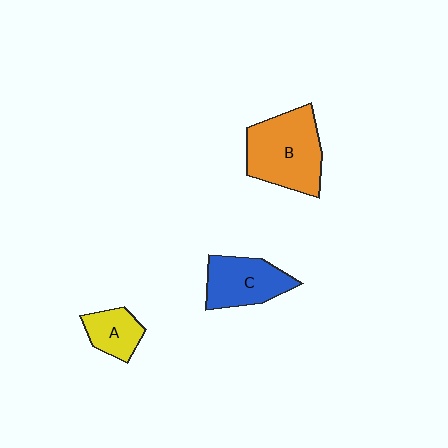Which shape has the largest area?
Shape B (orange).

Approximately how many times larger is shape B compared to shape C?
Approximately 1.4 times.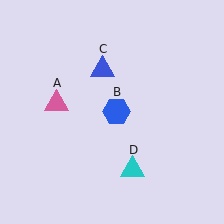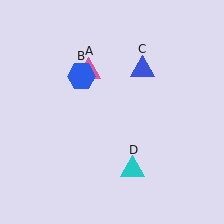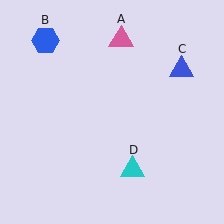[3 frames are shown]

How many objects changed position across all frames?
3 objects changed position: pink triangle (object A), blue hexagon (object B), blue triangle (object C).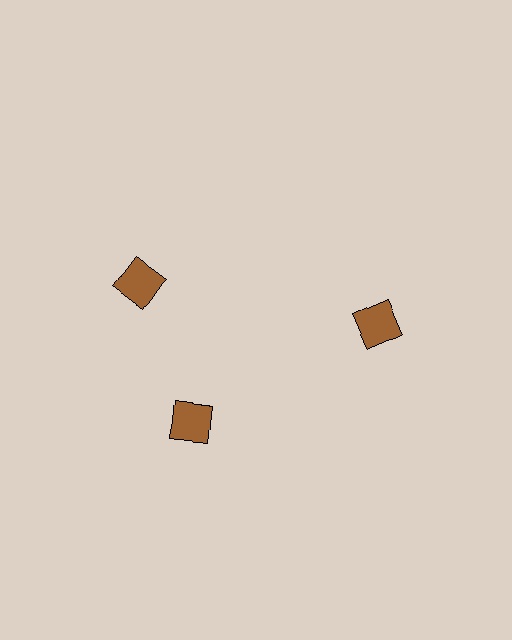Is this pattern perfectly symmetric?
No. The 3 brown squares are arranged in a ring, but one element near the 11 o'clock position is rotated out of alignment along the ring, breaking the 3-fold rotational symmetry.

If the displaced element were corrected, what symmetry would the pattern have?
It would have 3-fold rotational symmetry — the pattern would map onto itself every 120 degrees.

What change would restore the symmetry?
The symmetry would be restored by rotating it back into even spacing with its neighbors so that all 3 squares sit at equal angles and equal distance from the center.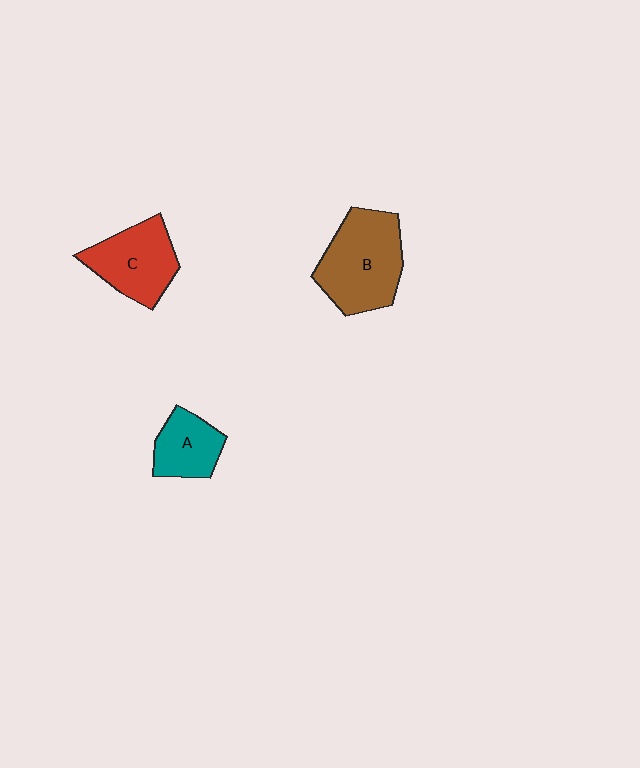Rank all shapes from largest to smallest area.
From largest to smallest: B (brown), C (red), A (teal).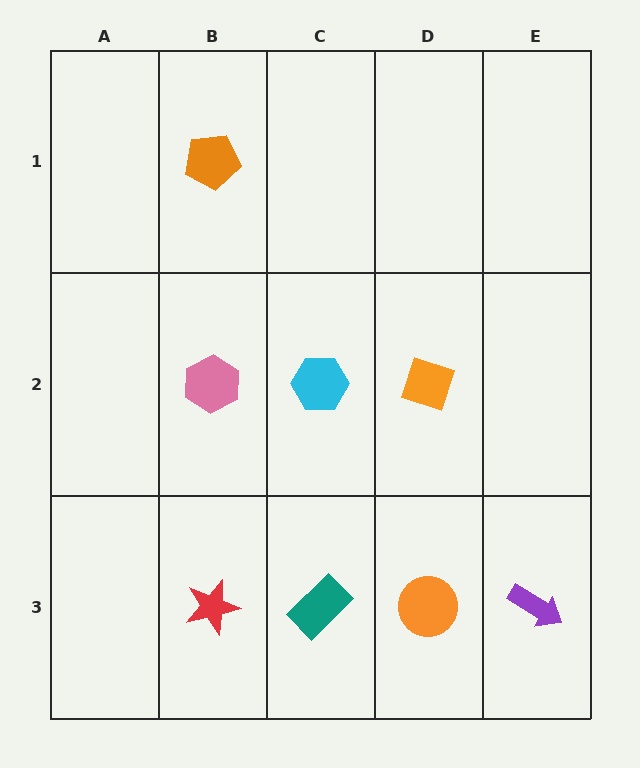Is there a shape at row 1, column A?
No, that cell is empty.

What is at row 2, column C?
A cyan hexagon.